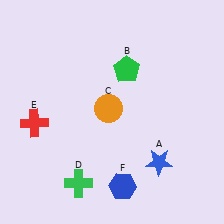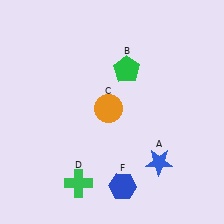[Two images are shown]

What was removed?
The red cross (E) was removed in Image 2.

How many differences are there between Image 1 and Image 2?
There is 1 difference between the two images.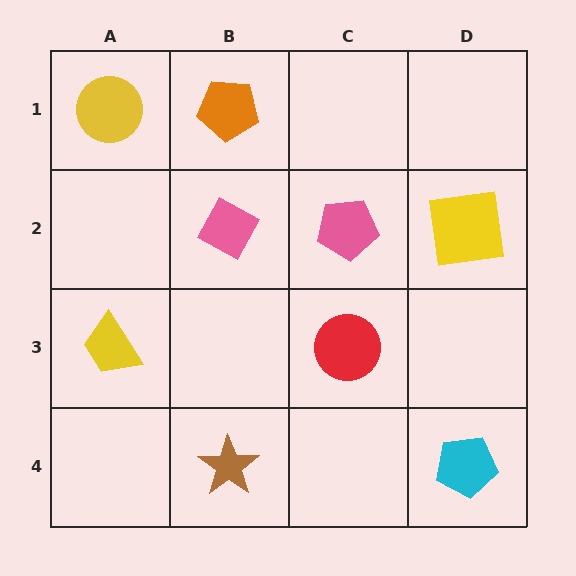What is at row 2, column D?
A yellow square.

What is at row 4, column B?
A brown star.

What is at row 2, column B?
A pink diamond.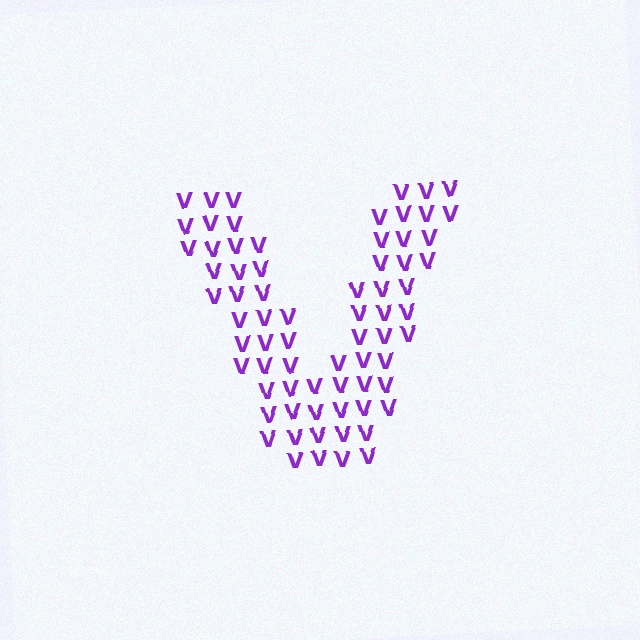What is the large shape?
The large shape is the letter V.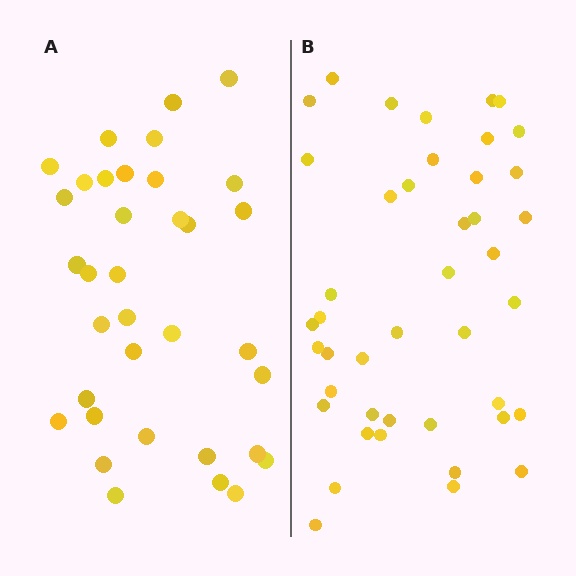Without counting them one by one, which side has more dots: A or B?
Region B (the right region) has more dots.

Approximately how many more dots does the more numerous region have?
Region B has roughly 8 or so more dots than region A.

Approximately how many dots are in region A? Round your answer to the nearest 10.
About 40 dots. (The exact count is 35, which rounds to 40.)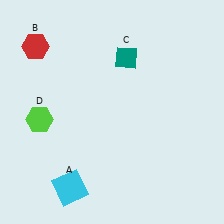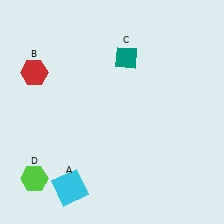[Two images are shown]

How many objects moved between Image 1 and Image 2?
2 objects moved between the two images.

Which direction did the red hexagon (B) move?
The red hexagon (B) moved down.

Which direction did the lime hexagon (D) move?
The lime hexagon (D) moved down.